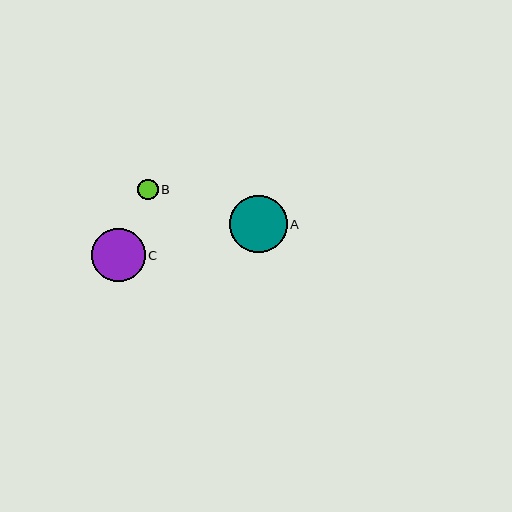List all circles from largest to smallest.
From largest to smallest: A, C, B.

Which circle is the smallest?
Circle B is the smallest with a size of approximately 20 pixels.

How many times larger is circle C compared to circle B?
Circle C is approximately 2.6 times the size of circle B.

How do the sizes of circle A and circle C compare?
Circle A and circle C are approximately the same size.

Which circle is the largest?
Circle A is the largest with a size of approximately 57 pixels.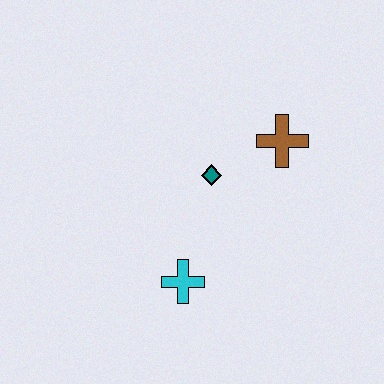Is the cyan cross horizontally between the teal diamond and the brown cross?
No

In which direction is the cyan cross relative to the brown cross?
The cyan cross is below the brown cross.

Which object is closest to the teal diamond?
The brown cross is closest to the teal diamond.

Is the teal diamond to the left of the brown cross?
Yes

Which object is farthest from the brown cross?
The cyan cross is farthest from the brown cross.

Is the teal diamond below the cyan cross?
No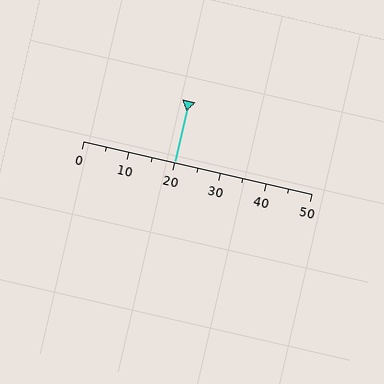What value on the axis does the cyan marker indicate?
The marker indicates approximately 20.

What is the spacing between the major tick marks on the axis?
The major ticks are spaced 10 apart.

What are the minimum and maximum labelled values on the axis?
The axis runs from 0 to 50.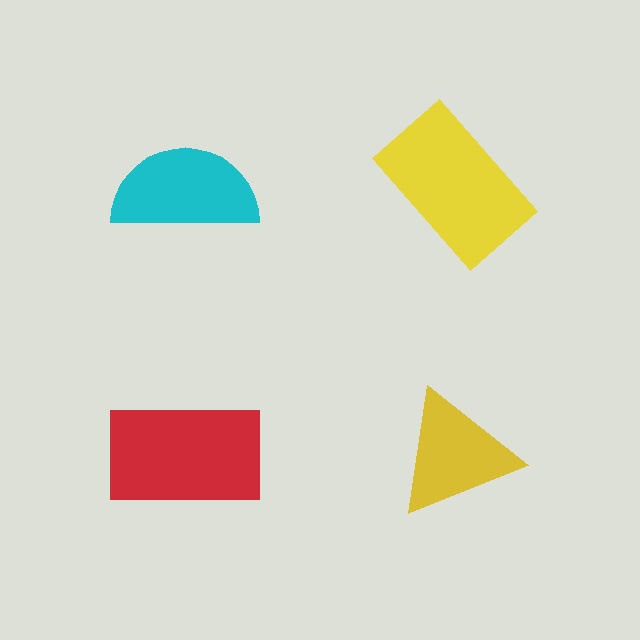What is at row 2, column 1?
A red rectangle.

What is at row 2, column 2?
A yellow triangle.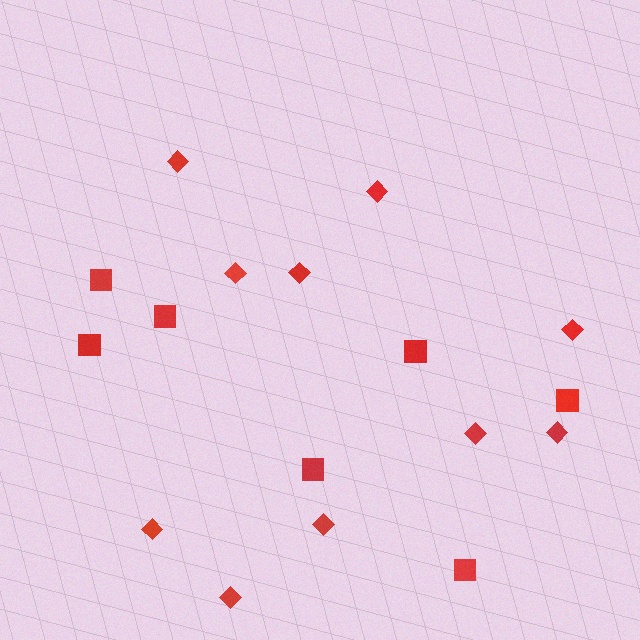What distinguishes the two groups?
There are 2 groups: one group of squares (7) and one group of diamonds (10).